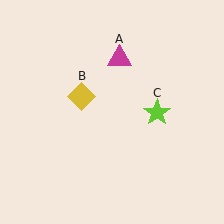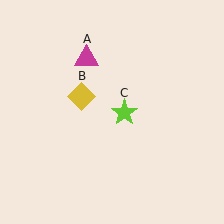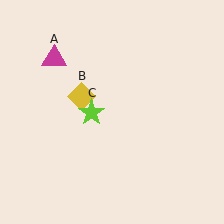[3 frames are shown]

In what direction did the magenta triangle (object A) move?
The magenta triangle (object A) moved left.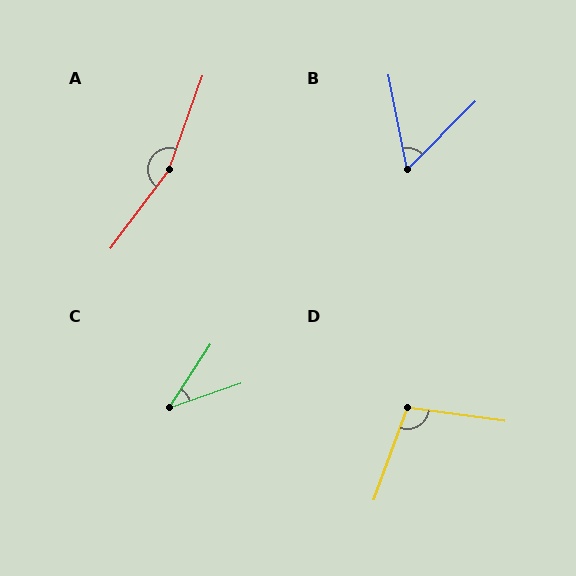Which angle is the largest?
A, at approximately 163 degrees.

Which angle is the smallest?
C, at approximately 38 degrees.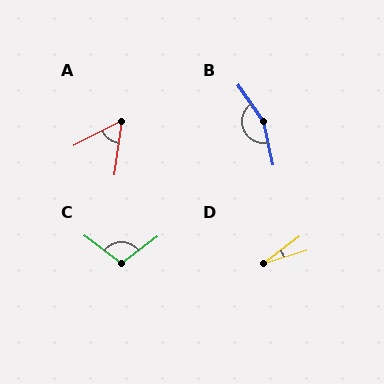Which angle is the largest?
B, at approximately 158 degrees.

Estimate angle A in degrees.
Approximately 55 degrees.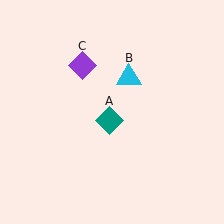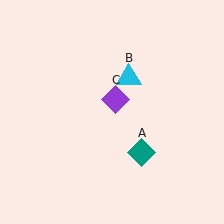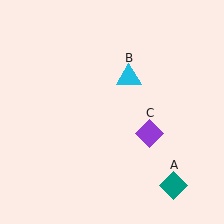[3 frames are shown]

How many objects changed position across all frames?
2 objects changed position: teal diamond (object A), purple diamond (object C).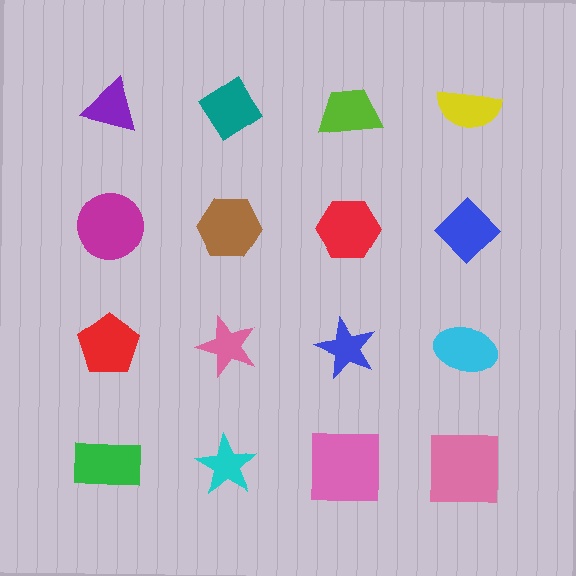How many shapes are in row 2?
4 shapes.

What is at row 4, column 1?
A green rectangle.